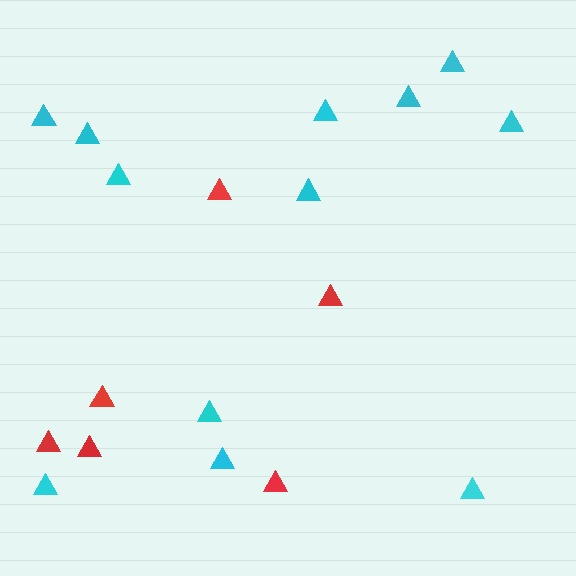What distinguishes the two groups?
There are 2 groups: one group of cyan triangles (12) and one group of red triangles (6).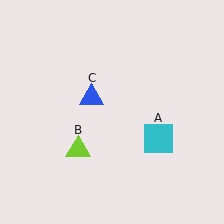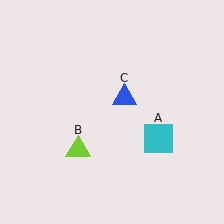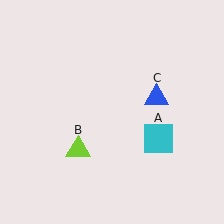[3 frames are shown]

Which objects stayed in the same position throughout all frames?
Cyan square (object A) and lime triangle (object B) remained stationary.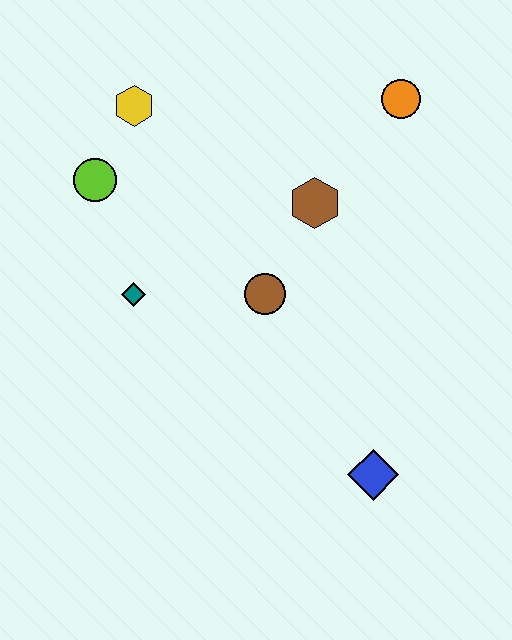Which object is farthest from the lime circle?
The blue diamond is farthest from the lime circle.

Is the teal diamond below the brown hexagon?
Yes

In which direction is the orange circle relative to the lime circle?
The orange circle is to the right of the lime circle.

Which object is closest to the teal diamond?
The lime circle is closest to the teal diamond.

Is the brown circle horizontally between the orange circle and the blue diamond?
No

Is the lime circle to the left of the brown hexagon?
Yes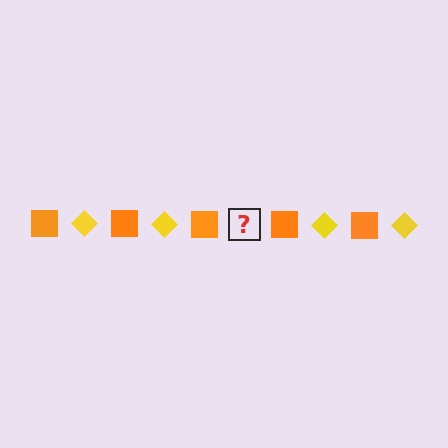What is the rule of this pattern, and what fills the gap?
The rule is that the pattern alternates between orange square and yellow diamond. The gap should be filled with a yellow diamond.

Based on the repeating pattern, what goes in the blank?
The blank should be a yellow diamond.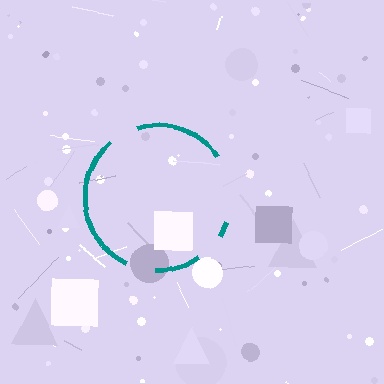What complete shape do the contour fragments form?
The contour fragments form a circle.